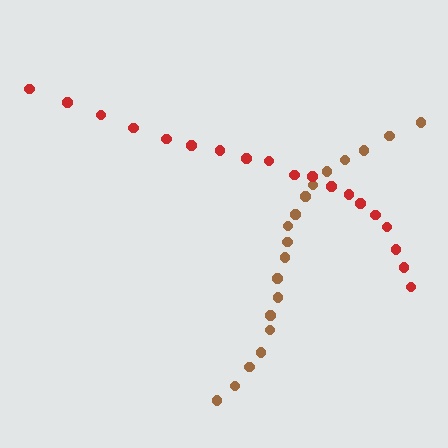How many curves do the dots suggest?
There are 2 distinct paths.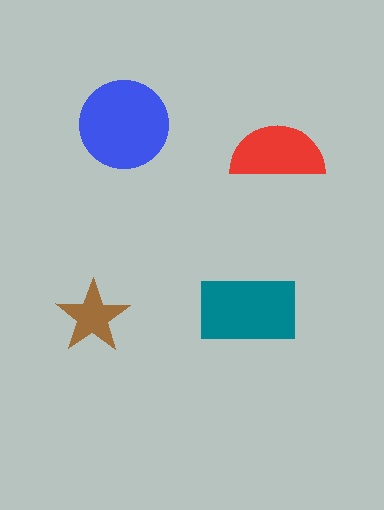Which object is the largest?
The blue circle.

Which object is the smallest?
The brown star.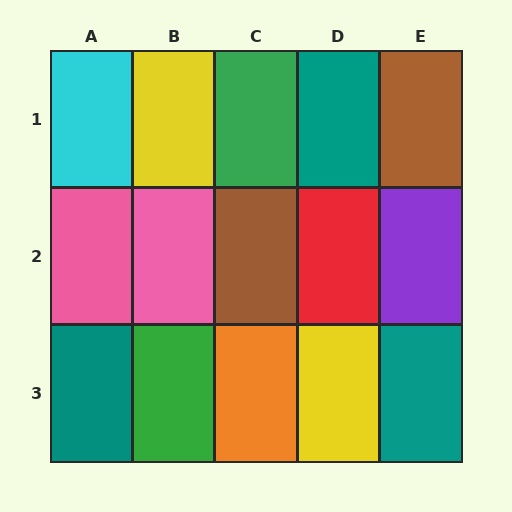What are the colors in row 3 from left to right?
Teal, green, orange, yellow, teal.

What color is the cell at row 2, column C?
Brown.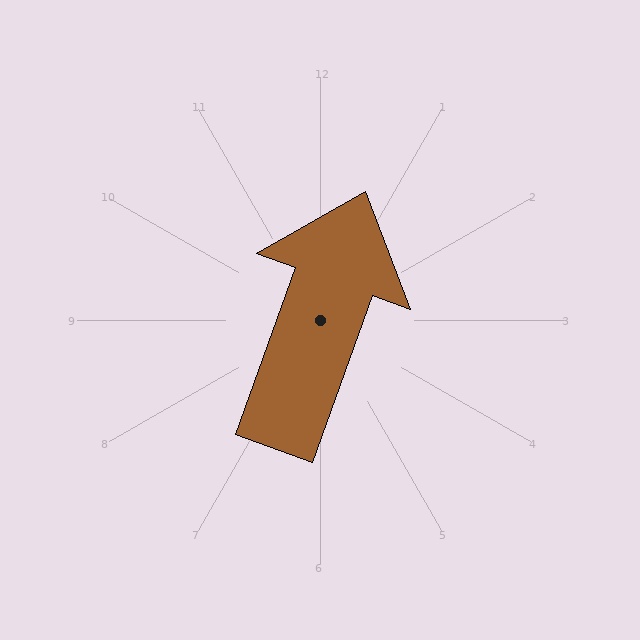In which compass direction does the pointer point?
North.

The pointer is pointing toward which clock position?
Roughly 1 o'clock.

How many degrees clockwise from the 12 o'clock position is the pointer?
Approximately 20 degrees.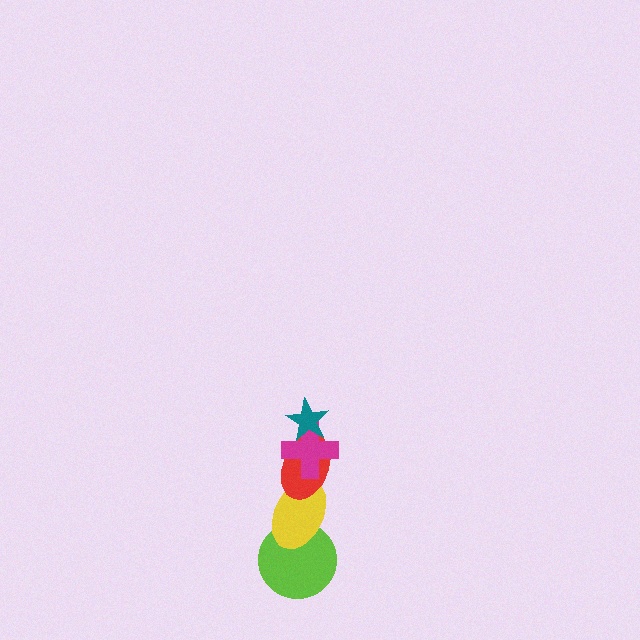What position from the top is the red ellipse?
The red ellipse is 3rd from the top.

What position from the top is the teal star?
The teal star is 1st from the top.